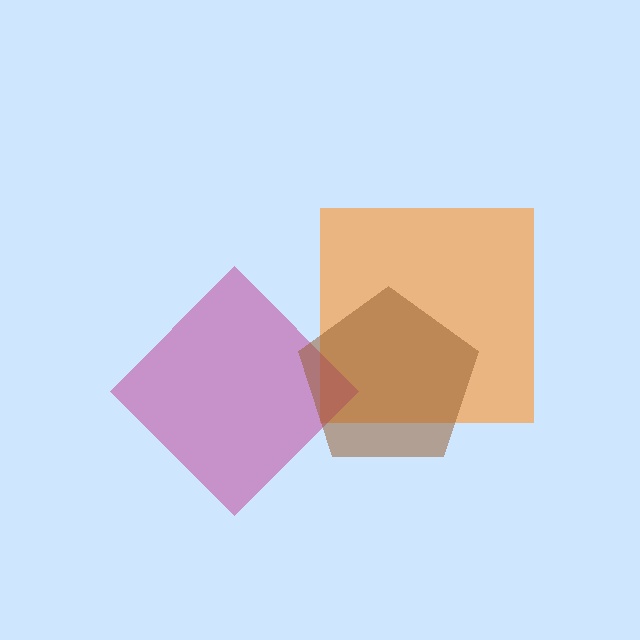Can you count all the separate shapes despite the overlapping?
Yes, there are 3 separate shapes.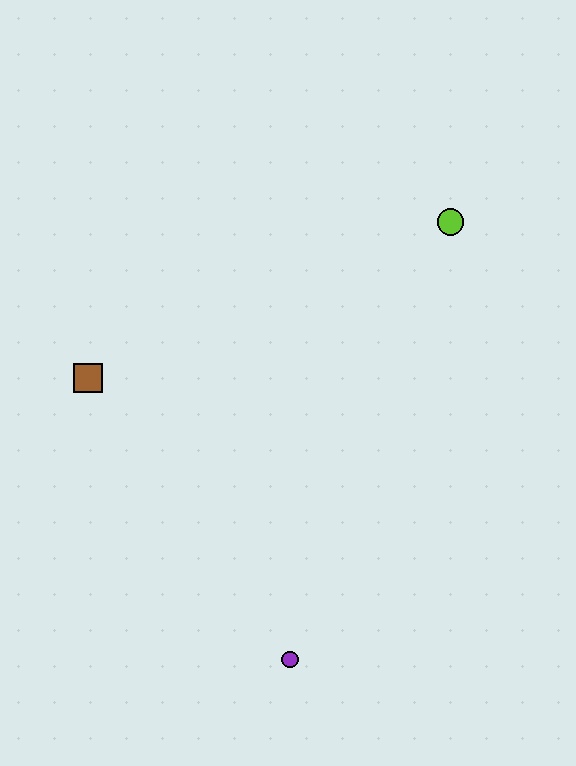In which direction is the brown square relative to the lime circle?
The brown square is to the left of the lime circle.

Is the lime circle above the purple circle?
Yes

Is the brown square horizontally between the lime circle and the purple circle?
No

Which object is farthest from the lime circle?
The purple circle is farthest from the lime circle.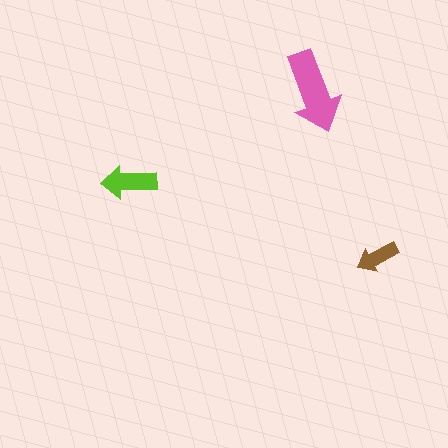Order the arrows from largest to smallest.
the pink one, the lime one, the brown one.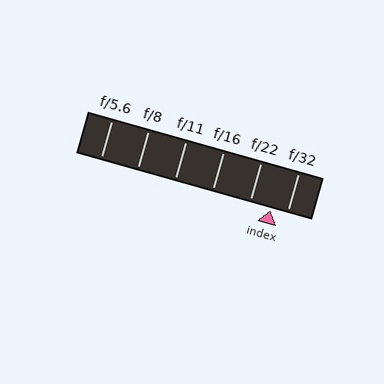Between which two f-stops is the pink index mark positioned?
The index mark is between f/22 and f/32.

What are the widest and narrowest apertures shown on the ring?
The widest aperture shown is f/5.6 and the narrowest is f/32.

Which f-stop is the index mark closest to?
The index mark is closest to f/32.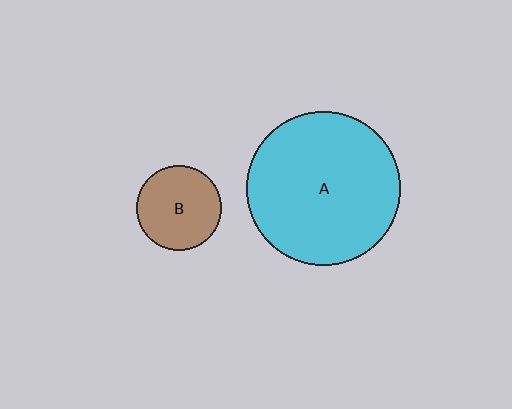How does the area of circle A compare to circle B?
Approximately 3.3 times.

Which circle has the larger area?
Circle A (cyan).